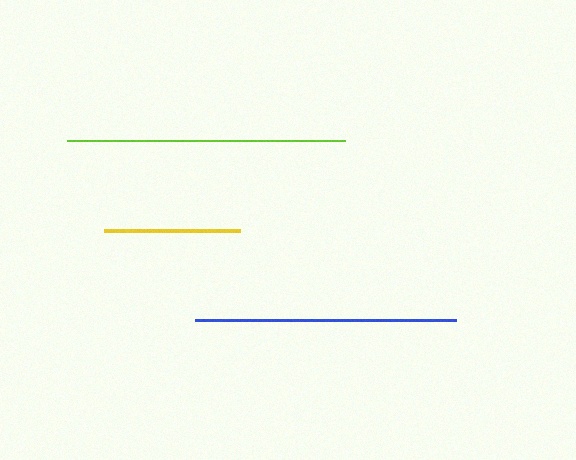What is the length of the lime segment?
The lime segment is approximately 278 pixels long.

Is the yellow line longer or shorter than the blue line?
The blue line is longer than the yellow line.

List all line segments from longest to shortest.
From longest to shortest: lime, blue, yellow.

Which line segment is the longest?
The lime line is the longest at approximately 278 pixels.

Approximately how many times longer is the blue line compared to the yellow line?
The blue line is approximately 1.9 times the length of the yellow line.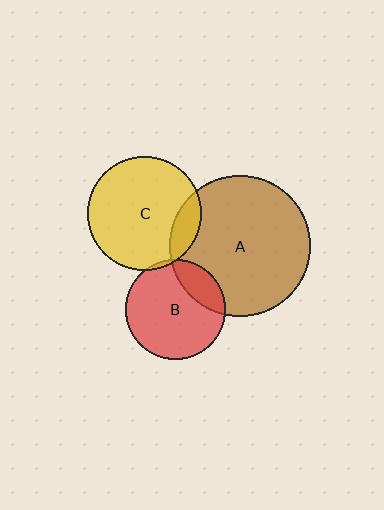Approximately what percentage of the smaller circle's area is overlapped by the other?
Approximately 15%.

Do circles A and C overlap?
Yes.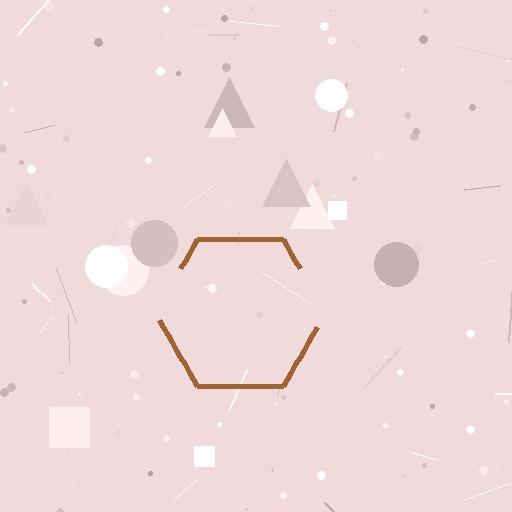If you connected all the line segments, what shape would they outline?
They would outline a hexagon.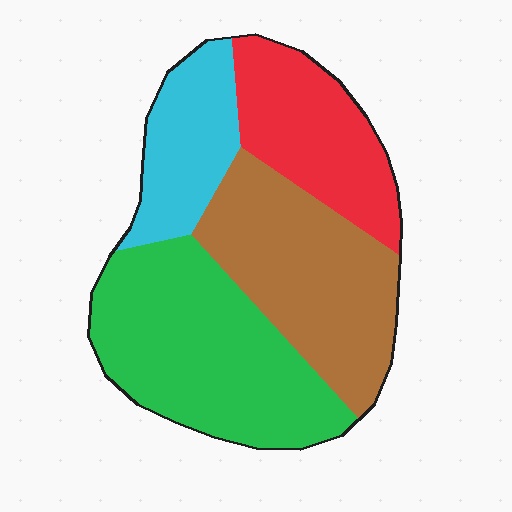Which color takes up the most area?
Green, at roughly 35%.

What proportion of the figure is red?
Red covers roughly 20% of the figure.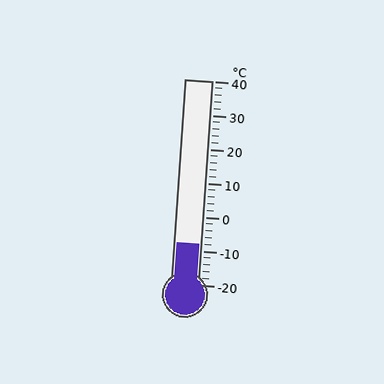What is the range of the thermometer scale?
The thermometer scale ranges from -20°C to 40°C.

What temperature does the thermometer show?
The thermometer shows approximately -8°C.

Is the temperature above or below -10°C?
The temperature is above -10°C.